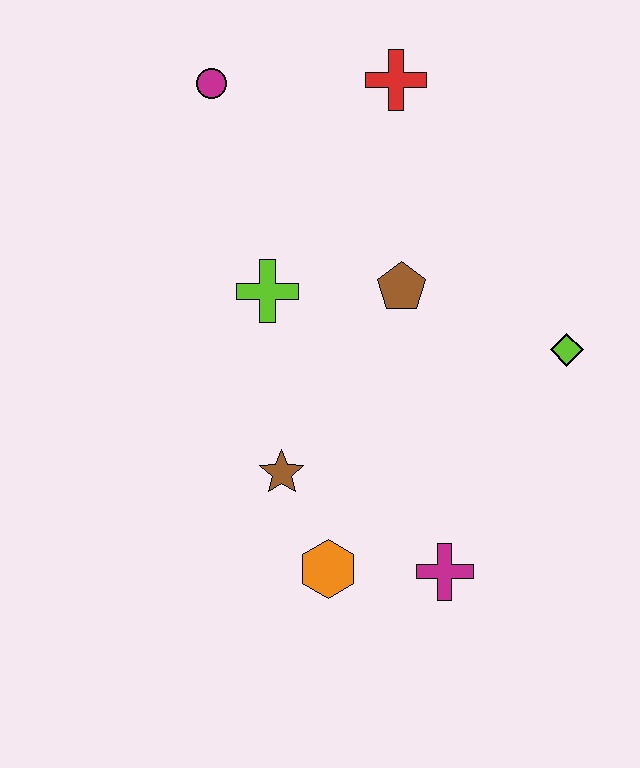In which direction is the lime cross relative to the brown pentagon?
The lime cross is to the left of the brown pentagon.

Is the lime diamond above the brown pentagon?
No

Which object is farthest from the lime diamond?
The magenta circle is farthest from the lime diamond.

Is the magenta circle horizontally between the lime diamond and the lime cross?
No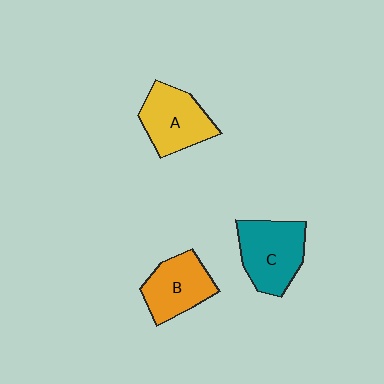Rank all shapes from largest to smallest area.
From largest to smallest: C (teal), A (yellow), B (orange).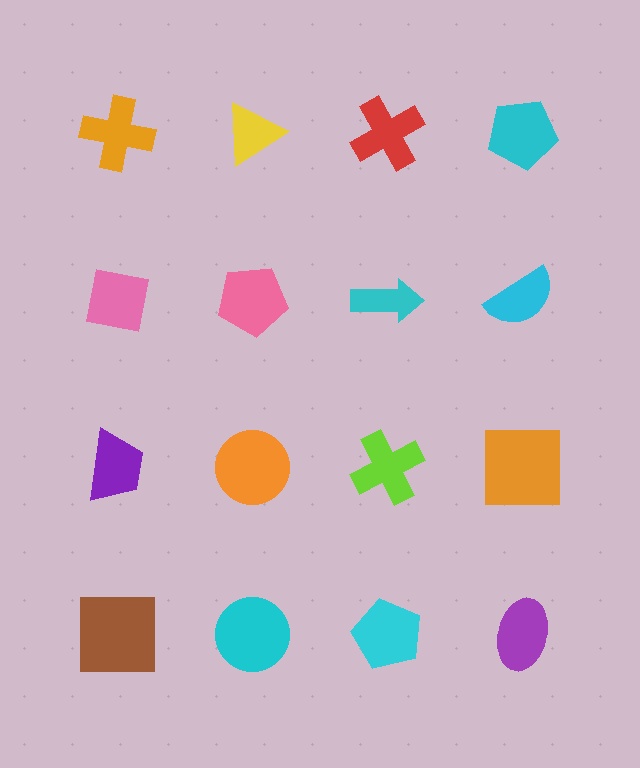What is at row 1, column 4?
A cyan pentagon.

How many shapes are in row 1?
4 shapes.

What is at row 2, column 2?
A pink pentagon.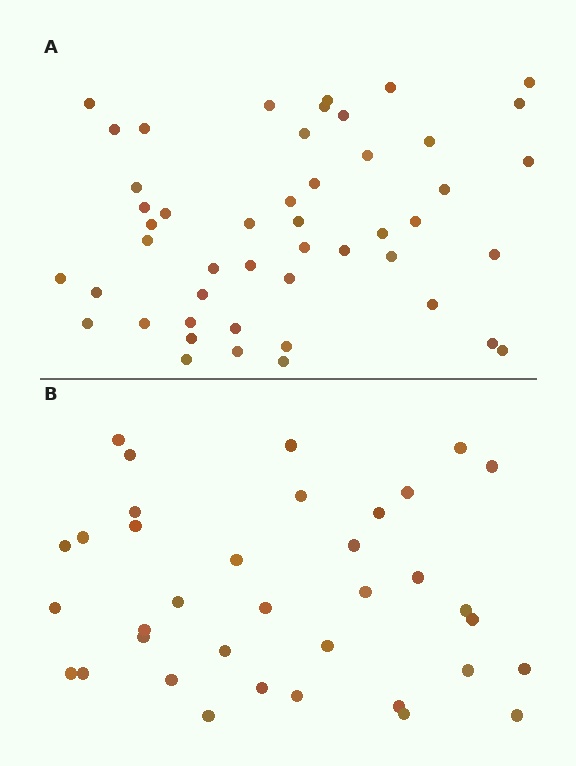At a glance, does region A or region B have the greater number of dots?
Region A (the top region) has more dots.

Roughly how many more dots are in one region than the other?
Region A has roughly 12 or so more dots than region B.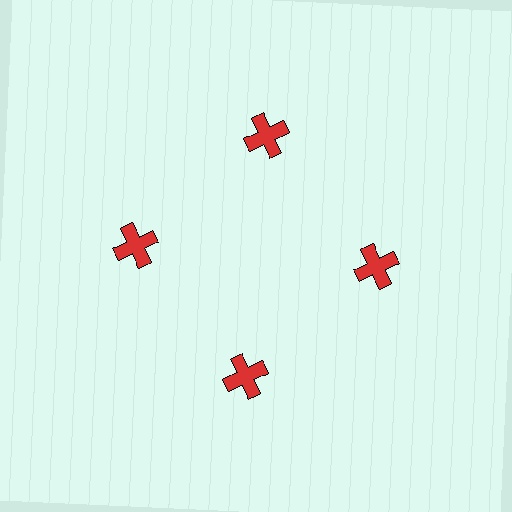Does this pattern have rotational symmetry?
Yes, this pattern has 4-fold rotational symmetry. It looks the same after rotating 90 degrees around the center.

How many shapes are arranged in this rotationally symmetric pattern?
There are 4 shapes, arranged in 4 groups of 1.